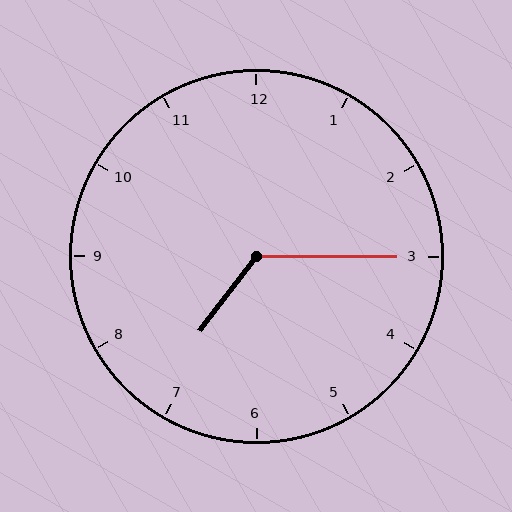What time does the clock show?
7:15.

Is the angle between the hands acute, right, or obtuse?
It is obtuse.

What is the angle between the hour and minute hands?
Approximately 128 degrees.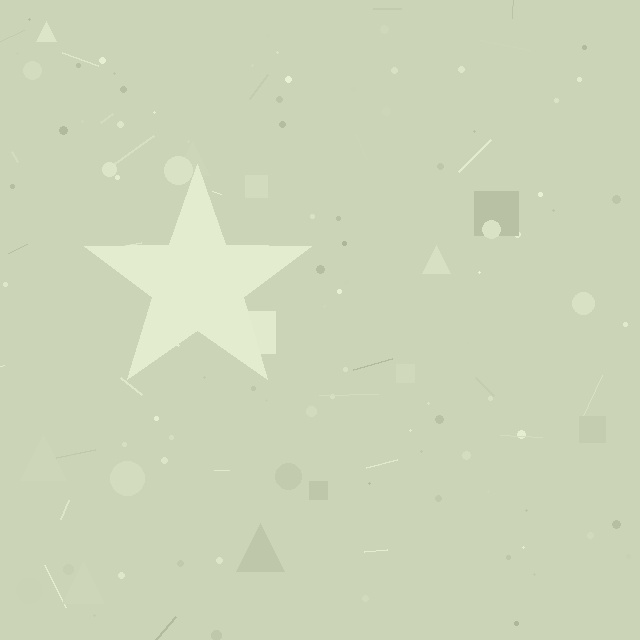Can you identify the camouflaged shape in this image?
The camouflaged shape is a star.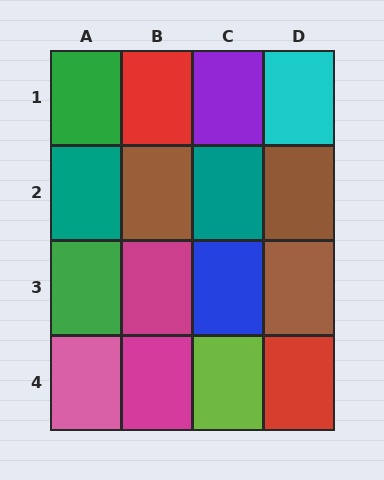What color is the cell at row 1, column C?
Purple.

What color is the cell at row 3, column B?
Magenta.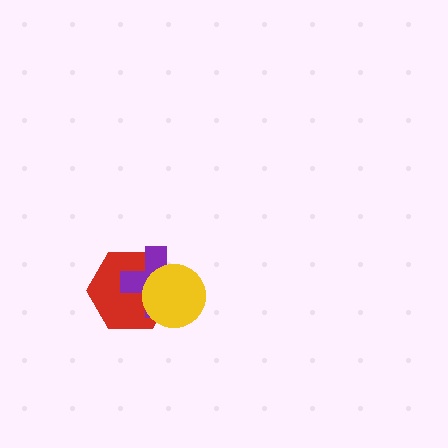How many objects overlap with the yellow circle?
2 objects overlap with the yellow circle.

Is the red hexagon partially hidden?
Yes, it is partially covered by another shape.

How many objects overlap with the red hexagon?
2 objects overlap with the red hexagon.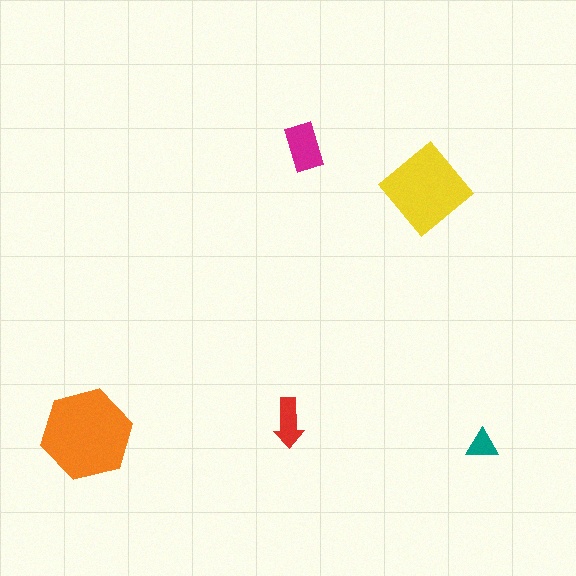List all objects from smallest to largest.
The teal triangle, the red arrow, the magenta rectangle, the yellow diamond, the orange hexagon.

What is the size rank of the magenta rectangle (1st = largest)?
3rd.